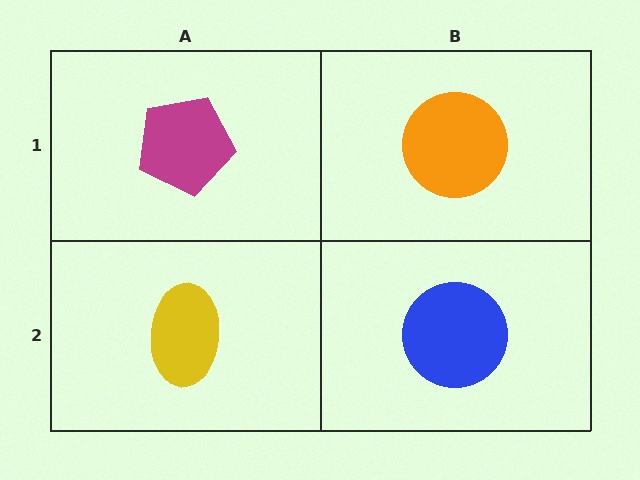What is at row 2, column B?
A blue circle.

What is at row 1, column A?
A magenta pentagon.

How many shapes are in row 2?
2 shapes.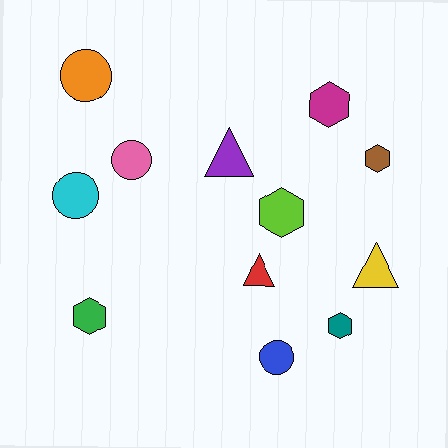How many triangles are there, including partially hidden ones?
There are 3 triangles.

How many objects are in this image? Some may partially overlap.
There are 12 objects.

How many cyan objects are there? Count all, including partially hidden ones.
There is 1 cyan object.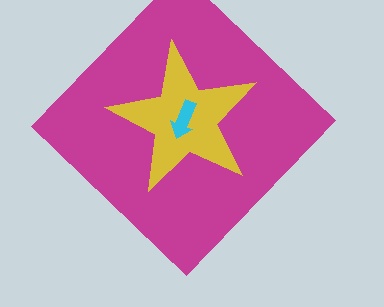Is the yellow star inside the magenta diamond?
Yes.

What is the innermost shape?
The cyan arrow.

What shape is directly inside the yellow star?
The cyan arrow.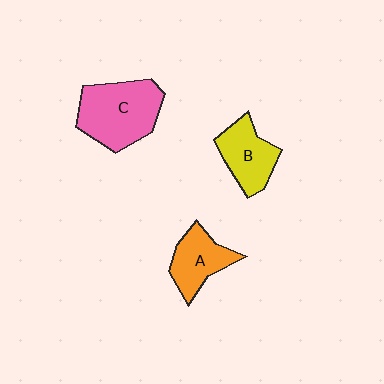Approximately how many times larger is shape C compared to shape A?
Approximately 1.6 times.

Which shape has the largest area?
Shape C (pink).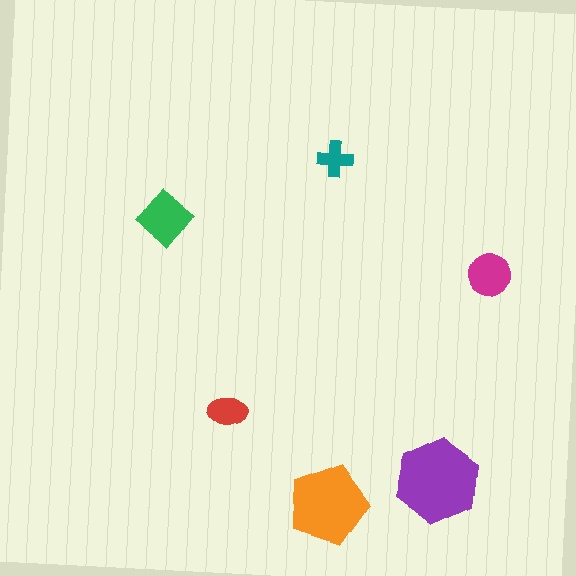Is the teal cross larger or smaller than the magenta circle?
Smaller.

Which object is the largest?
The purple hexagon.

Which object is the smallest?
The teal cross.